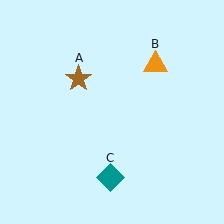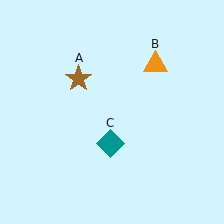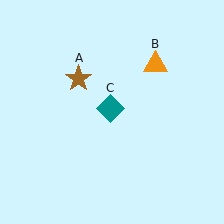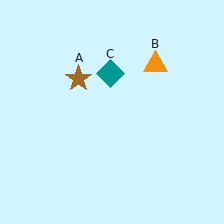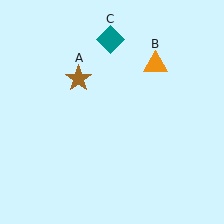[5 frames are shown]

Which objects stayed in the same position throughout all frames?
Brown star (object A) and orange triangle (object B) remained stationary.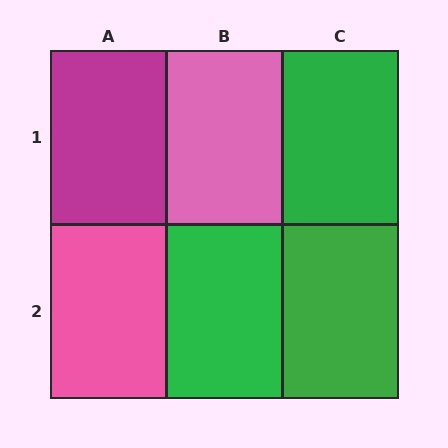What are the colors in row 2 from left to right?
Pink, green, green.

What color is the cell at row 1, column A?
Magenta.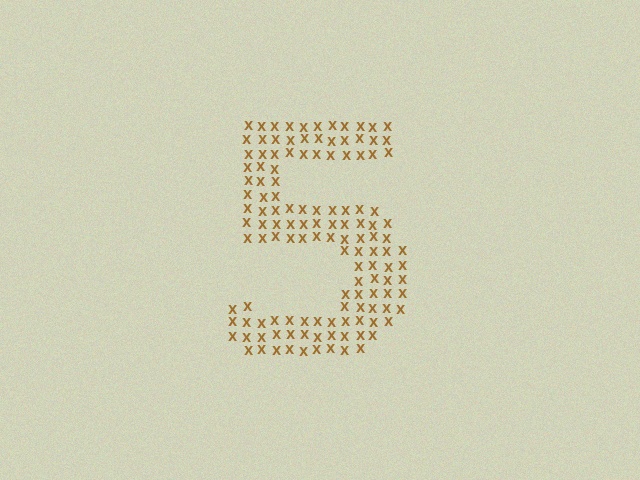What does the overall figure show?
The overall figure shows the digit 5.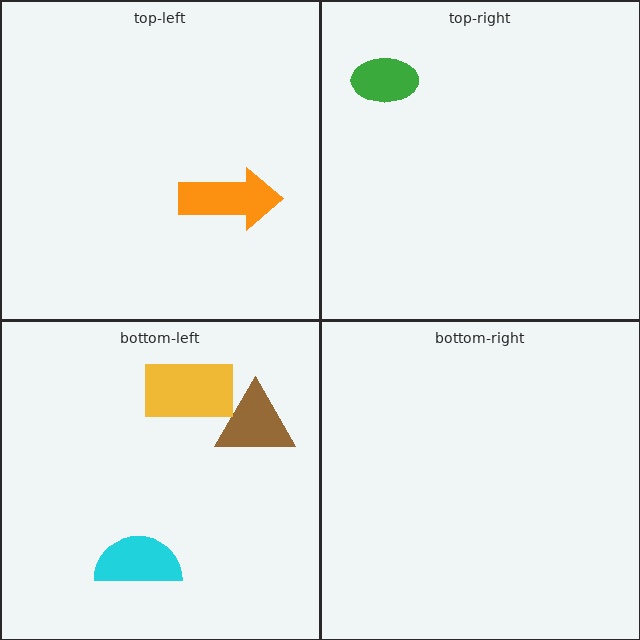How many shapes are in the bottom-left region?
3.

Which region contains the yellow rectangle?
The bottom-left region.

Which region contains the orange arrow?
The top-left region.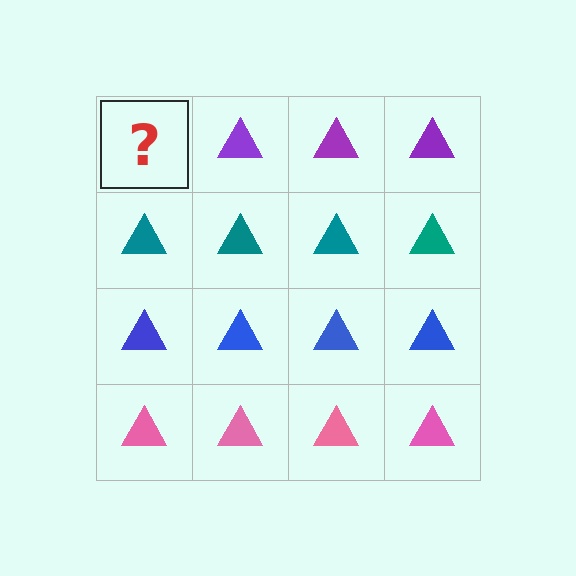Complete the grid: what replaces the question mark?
The question mark should be replaced with a purple triangle.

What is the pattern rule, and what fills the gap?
The rule is that each row has a consistent color. The gap should be filled with a purple triangle.